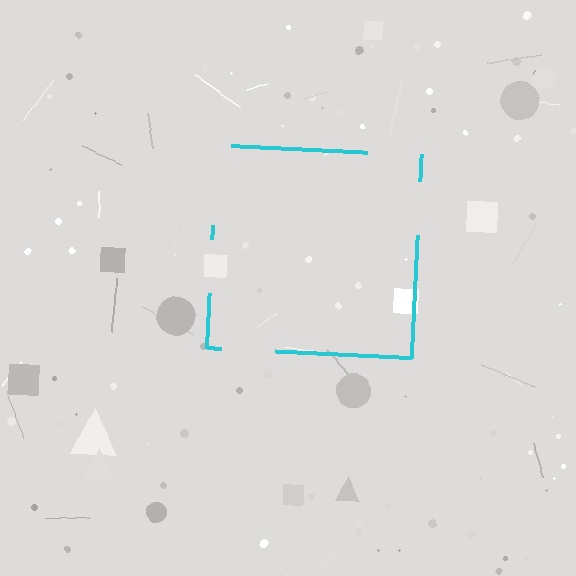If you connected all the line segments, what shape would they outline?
They would outline a square.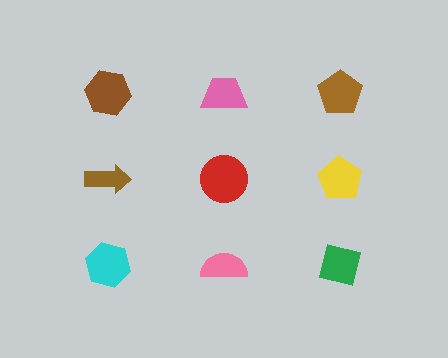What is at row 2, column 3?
A yellow pentagon.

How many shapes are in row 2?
3 shapes.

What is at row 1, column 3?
A brown pentagon.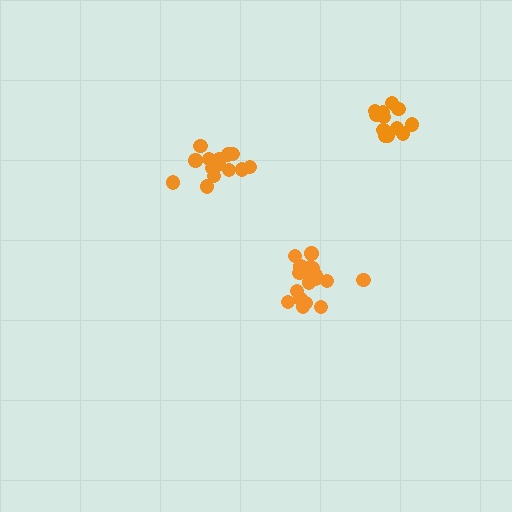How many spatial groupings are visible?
There are 3 spatial groupings.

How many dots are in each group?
Group 1: 15 dots, Group 2: 18 dots, Group 3: 14 dots (47 total).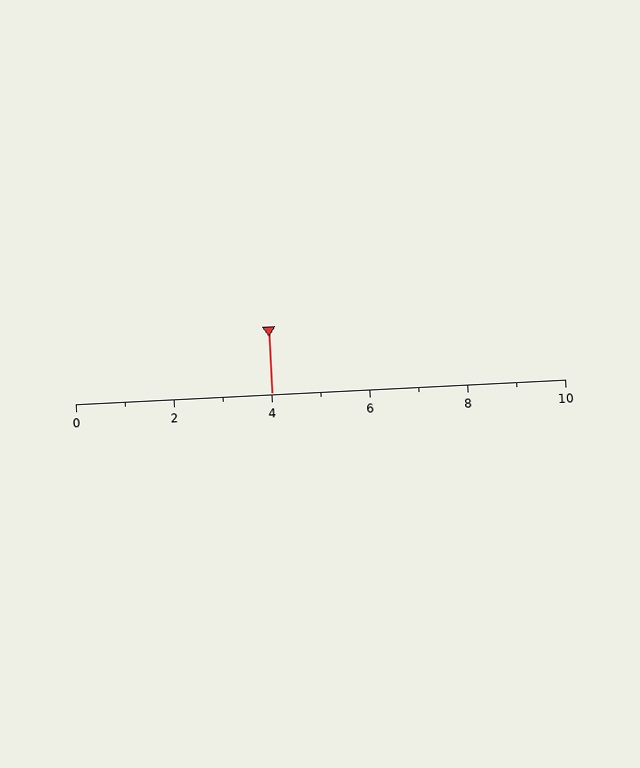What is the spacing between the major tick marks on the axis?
The major ticks are spaced 2 apart.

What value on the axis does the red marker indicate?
The marker indicates approximately 4.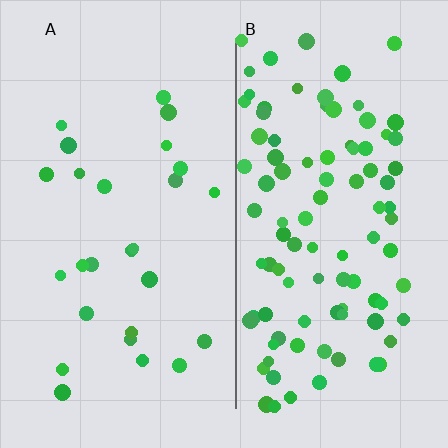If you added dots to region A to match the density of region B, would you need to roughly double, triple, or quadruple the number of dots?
Approximately quadruple.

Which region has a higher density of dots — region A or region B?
B (the right).